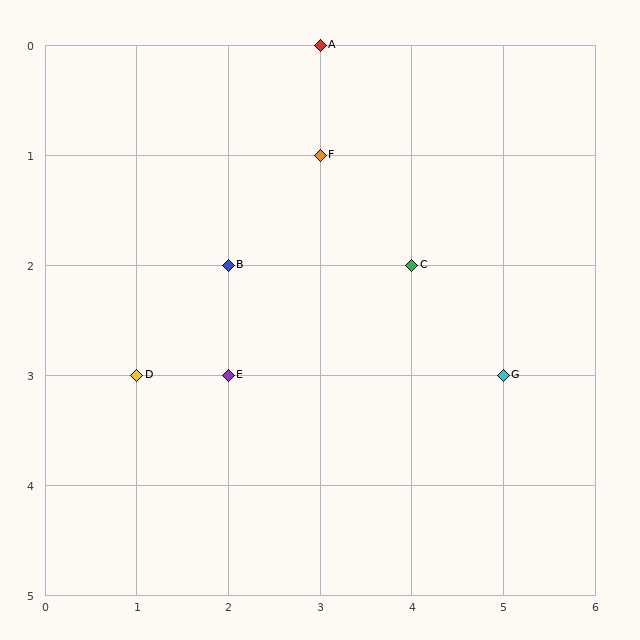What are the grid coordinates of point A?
Point A is at grid coordinates (3, 0).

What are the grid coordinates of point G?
Point G is at grid coordinates (5, 3).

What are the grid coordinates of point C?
Point C is at grid coordinates (4, 2).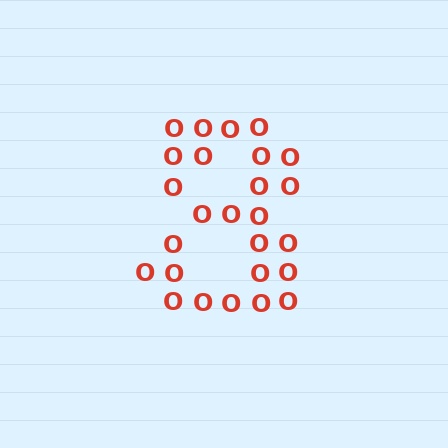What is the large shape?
The large shape is the digit 8.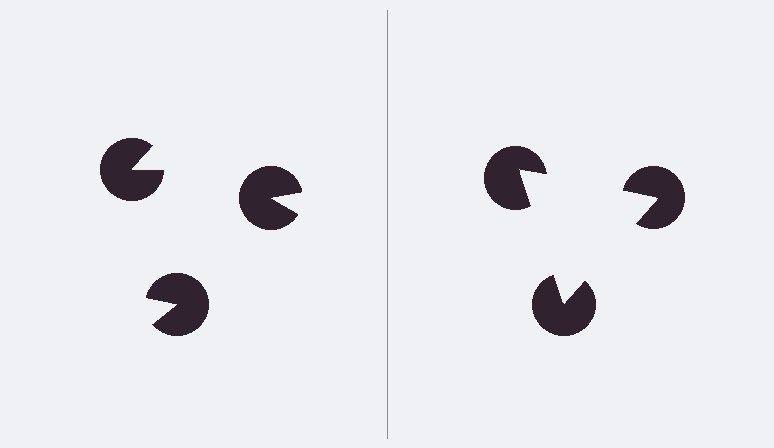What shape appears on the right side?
An illusory triangle.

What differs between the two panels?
The pac-man discs are positioned identically on both sides; only the wedge orientations differ. On the right they align to a triangle; on the left they are misaligned.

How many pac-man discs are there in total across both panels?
6 — 3 on each side.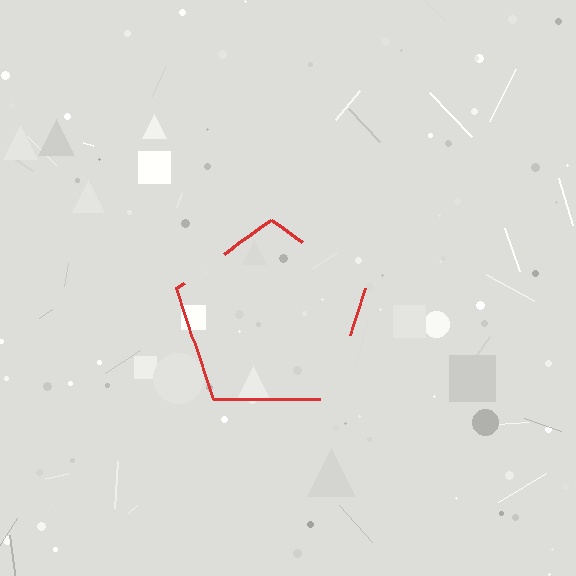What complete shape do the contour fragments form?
The contour fragments form a pentagon.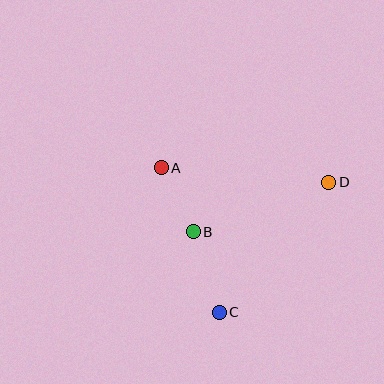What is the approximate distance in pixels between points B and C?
The distance between B and C is approximately 85 pixels.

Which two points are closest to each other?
Points A and B are closest to each other.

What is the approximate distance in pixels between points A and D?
The distance between A and D is approximately 168 pixels.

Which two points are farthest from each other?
Points C and D are farthest from each other.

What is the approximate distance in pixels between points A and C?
The distance between A and C is approximately 156 pixels.